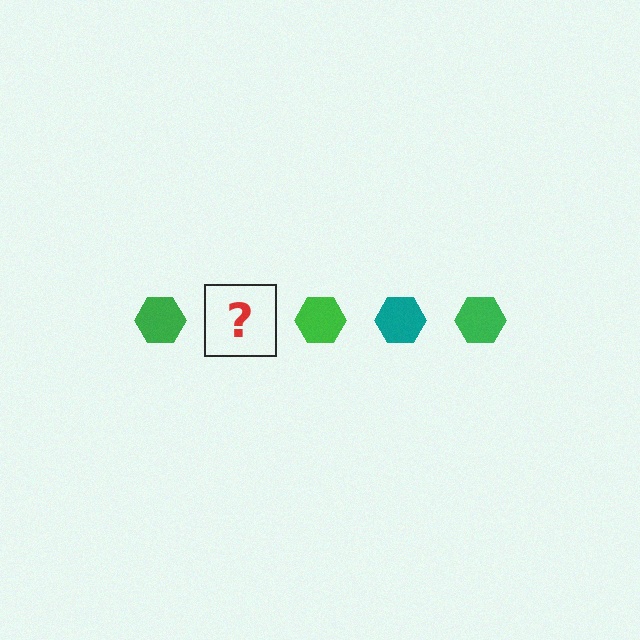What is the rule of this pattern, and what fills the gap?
The rule is that the pattern cycles through green, teal hexagons. The gap should be filled with a teal hexagon.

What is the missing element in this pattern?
The missing element is a teal hexagon.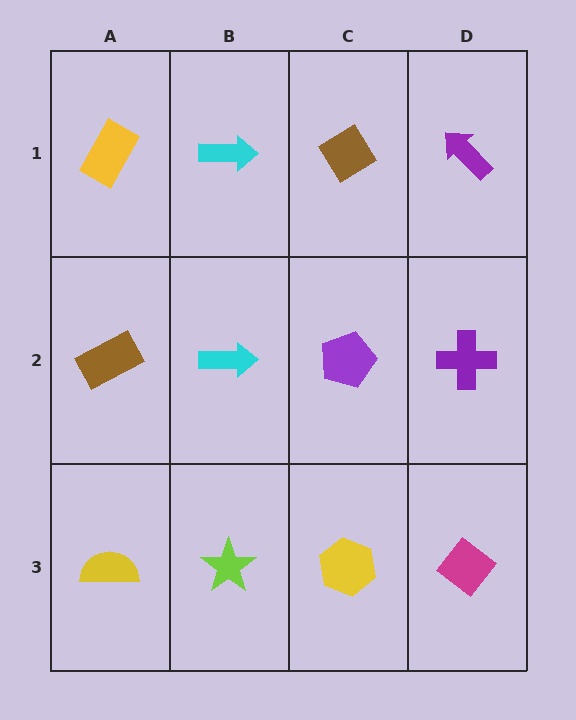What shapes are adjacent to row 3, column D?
A purple cross (row 2, column D), a yellow hexagon (row 3, column C).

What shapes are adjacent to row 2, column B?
A cyan arrow (row 1, column B), a lime star (row 3, column B), a brown rectangle (row 2, column A), a purple pentagon (row 2, column C).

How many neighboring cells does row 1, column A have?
2.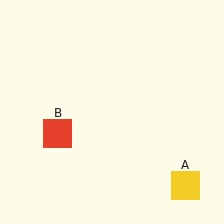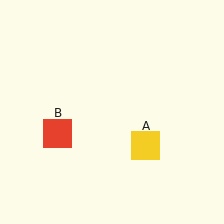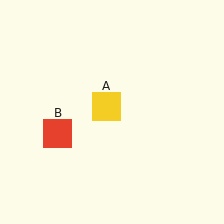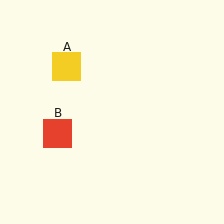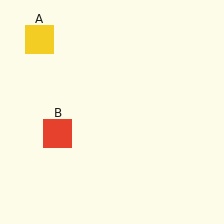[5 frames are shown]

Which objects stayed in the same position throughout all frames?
Red square (object B) remained stationary.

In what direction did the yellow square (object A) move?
The yellow square (object A) moved up and to the left.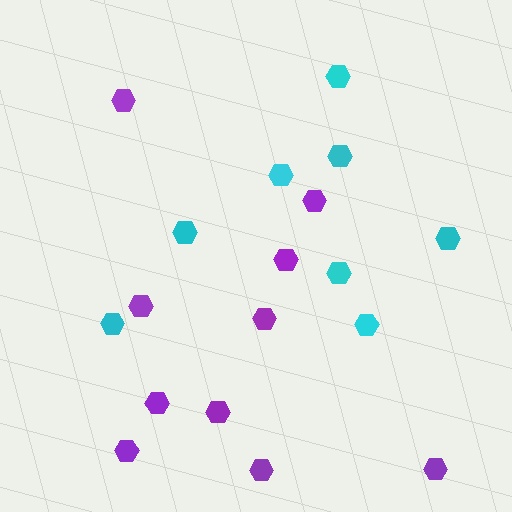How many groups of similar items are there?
There are 2 groups: one group of purple hexagons (10) and one group of cyan hexagons (8).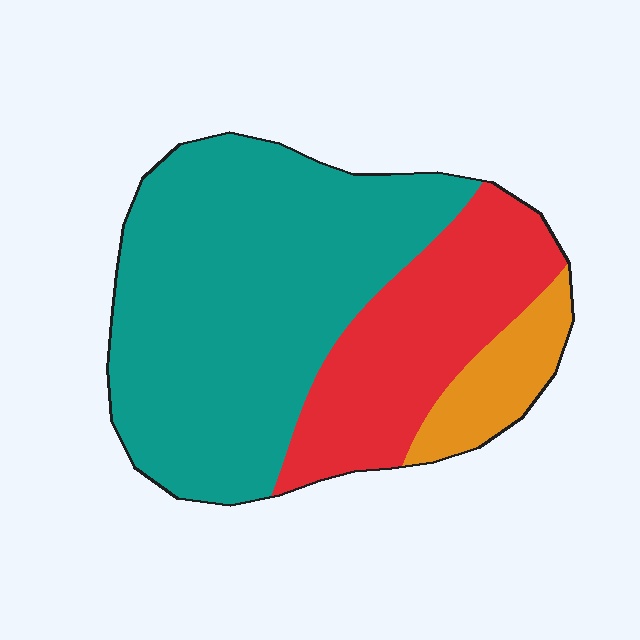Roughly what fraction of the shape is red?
Red covers roughly 30% of the shape.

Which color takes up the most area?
Teal, at roughly 60%.